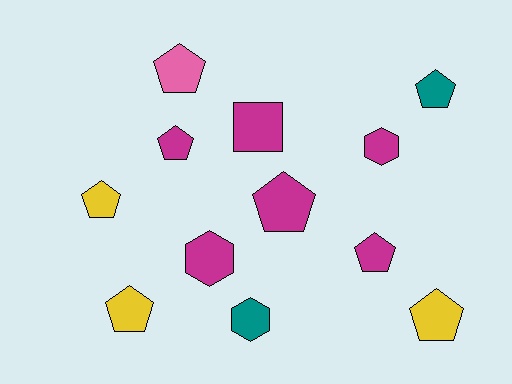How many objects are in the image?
There are 12 objects.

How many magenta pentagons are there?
There are 3 magenta pentagons.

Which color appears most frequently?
Magenta, with 6 objects.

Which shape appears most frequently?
Pentagon, with 8 objects.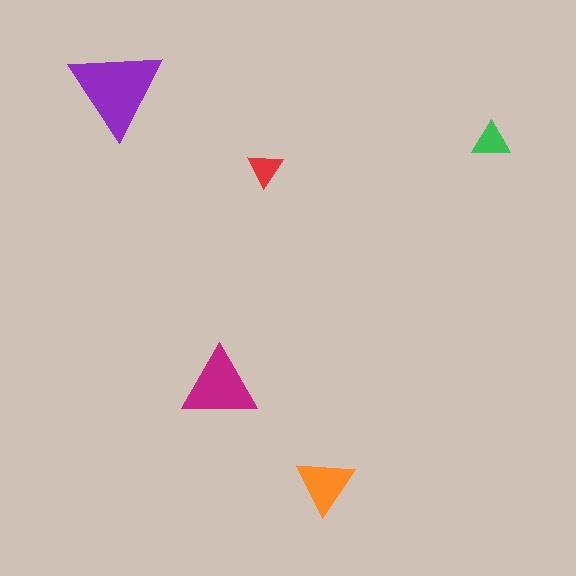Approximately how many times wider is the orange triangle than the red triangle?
About 1.5 times wider.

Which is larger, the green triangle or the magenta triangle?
The magenta one.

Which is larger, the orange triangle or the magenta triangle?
The magenta one.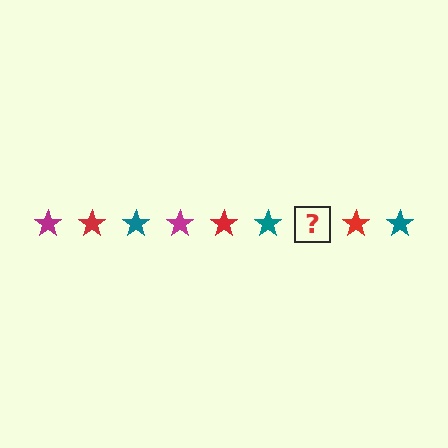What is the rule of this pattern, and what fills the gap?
The rule is that the pattern cycles through magenta, red, teal stars. The gap should be filled with a magenta star.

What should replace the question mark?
The question mark should be replaced with a magenta star.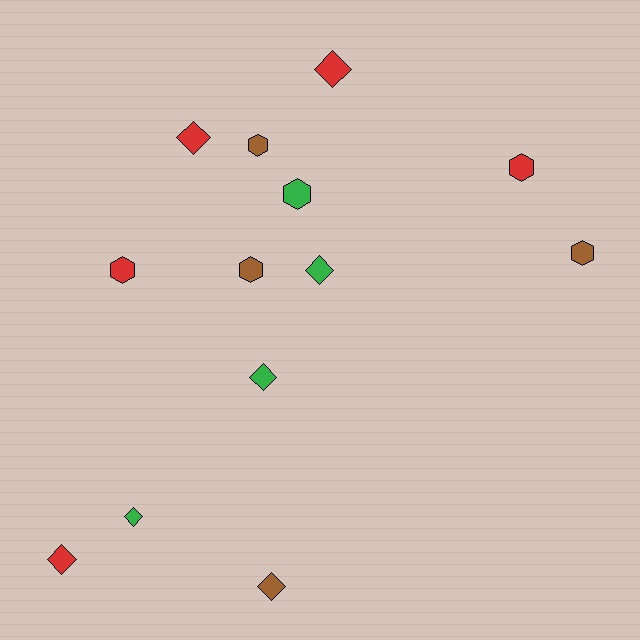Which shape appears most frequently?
Diamond, with 7 objects.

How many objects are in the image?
There are 13 objects.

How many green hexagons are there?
There is 1 green hexagon.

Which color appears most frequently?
Red, with 5 objects.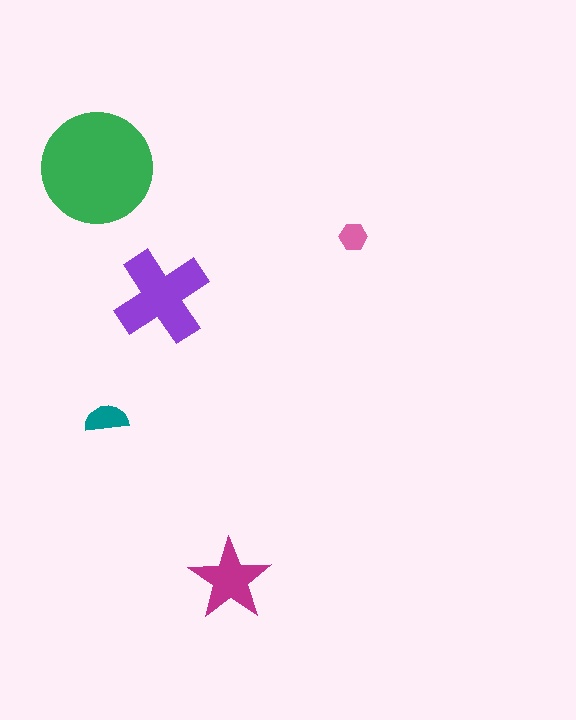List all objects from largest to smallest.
The green circle, the purple cross, the magenta star, the teal semicircle, the pink hexagon.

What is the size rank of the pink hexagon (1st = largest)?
5th.